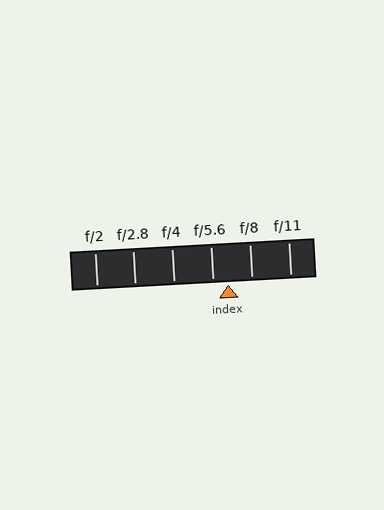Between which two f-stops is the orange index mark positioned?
The index mark is between f/5.6 and f/8.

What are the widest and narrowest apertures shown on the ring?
The widest aperture shown is f/2 and the narrowest is f/11.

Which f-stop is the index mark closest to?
The index mark is closest to f/5.6.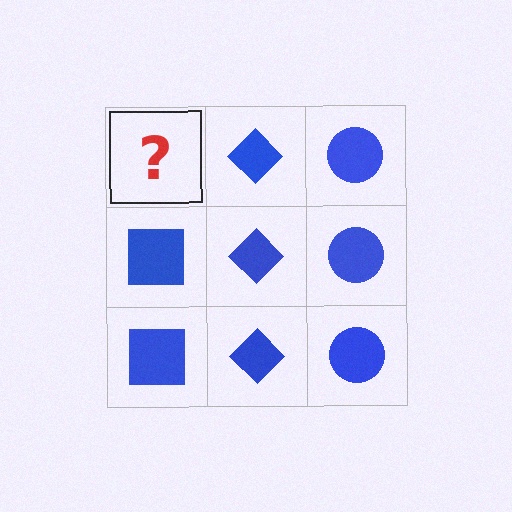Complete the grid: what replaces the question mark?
The question mark should be replaced with a blue square.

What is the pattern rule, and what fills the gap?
The rule is that each column has a consistent shape. The gap should be filled with a blue square.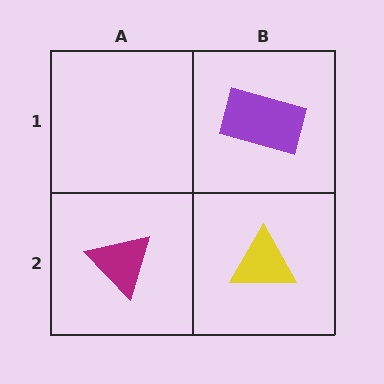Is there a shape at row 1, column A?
No, that cell is empty.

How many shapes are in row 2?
2 shapes.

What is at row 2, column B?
A yellow triangle.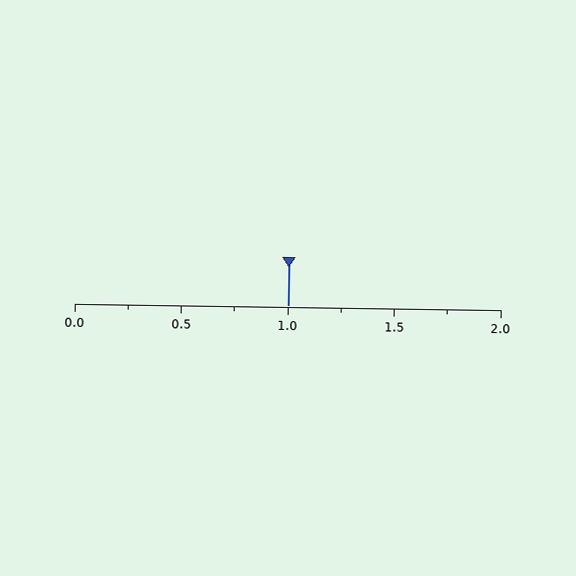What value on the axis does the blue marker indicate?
The marker indicates approximately 1.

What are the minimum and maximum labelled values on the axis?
The axis runs from 0.0 to 2.0.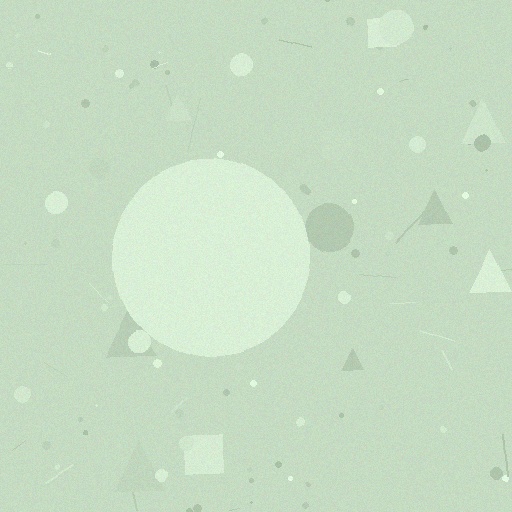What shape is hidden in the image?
A circle is hidden in the image.